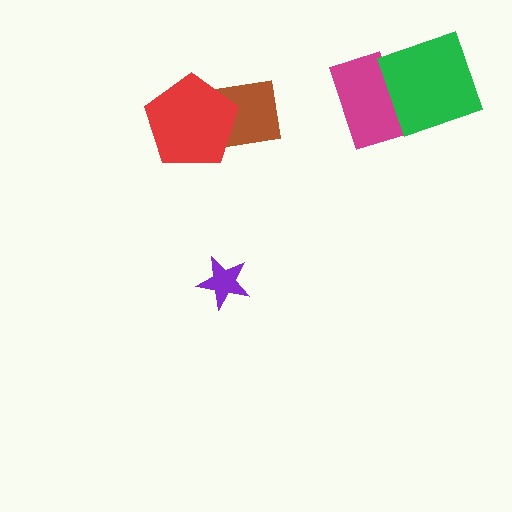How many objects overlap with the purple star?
0 objects overlap with the purple star.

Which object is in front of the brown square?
The red pentagon is in front of the brown square.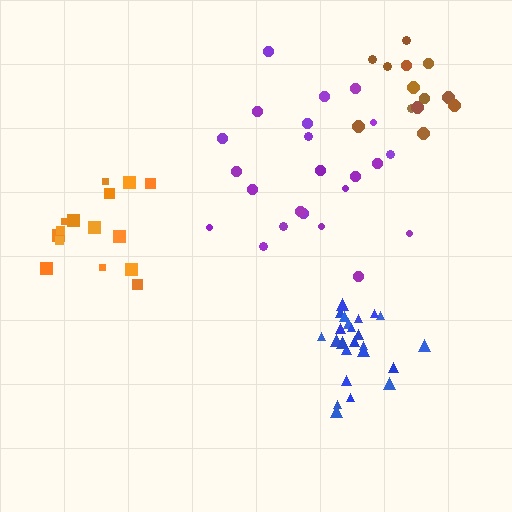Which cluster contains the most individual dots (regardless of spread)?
Blue (24).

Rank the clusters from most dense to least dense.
blue, orange, brown, purple.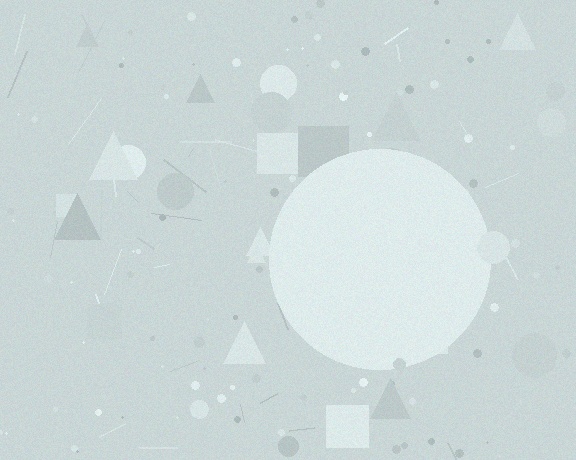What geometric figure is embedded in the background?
A circle is embedded in the background.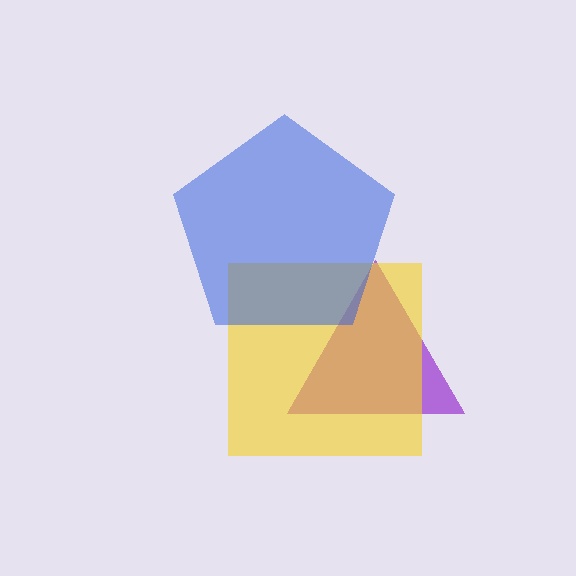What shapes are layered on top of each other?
The layered shapes are: a purple triangle, a yellow square, a blue pentagon.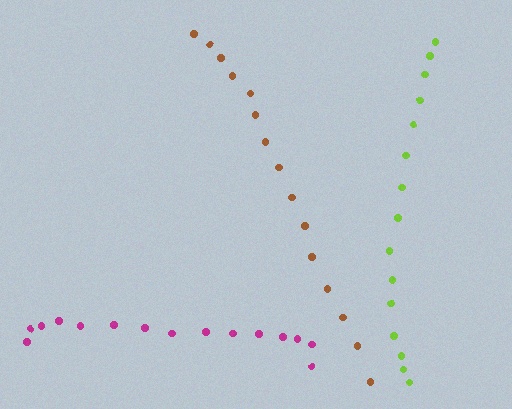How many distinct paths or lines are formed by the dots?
There are 3 distinct paths.